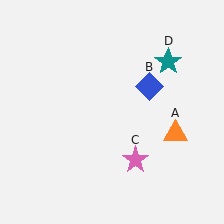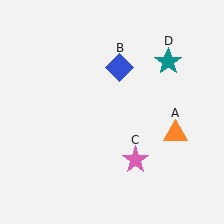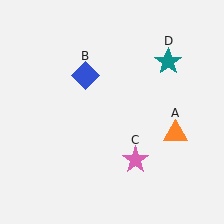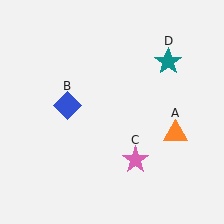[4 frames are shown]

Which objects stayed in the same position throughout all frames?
Orange triangle (object A) and pink star (object C) and teal star (object D) remained stationary.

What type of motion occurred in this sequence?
The blue diamond (object B) rotated counterclockwise around the center of the scene.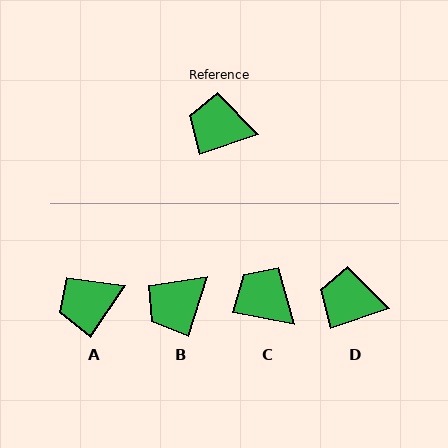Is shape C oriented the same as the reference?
No, it is off by about 29 degrees.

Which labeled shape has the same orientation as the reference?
D.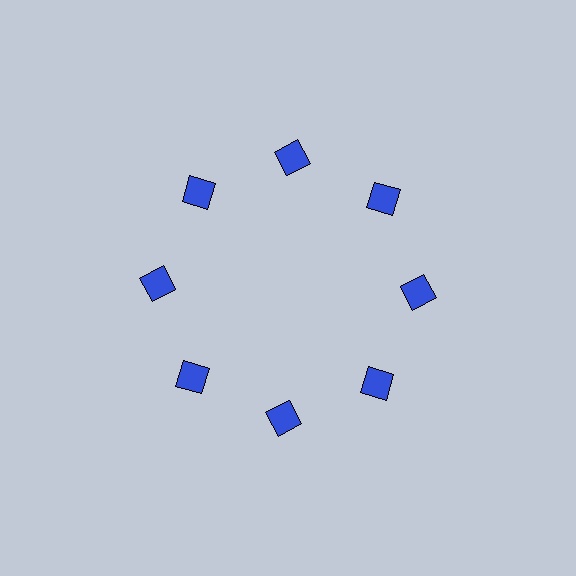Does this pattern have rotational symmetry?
Yes, this pattern has 8-fold rotational symmetry. It looks the same after rotating 45 degrees around the center.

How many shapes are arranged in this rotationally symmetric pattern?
There are 8 shapes, arranged in 8 groups of 1.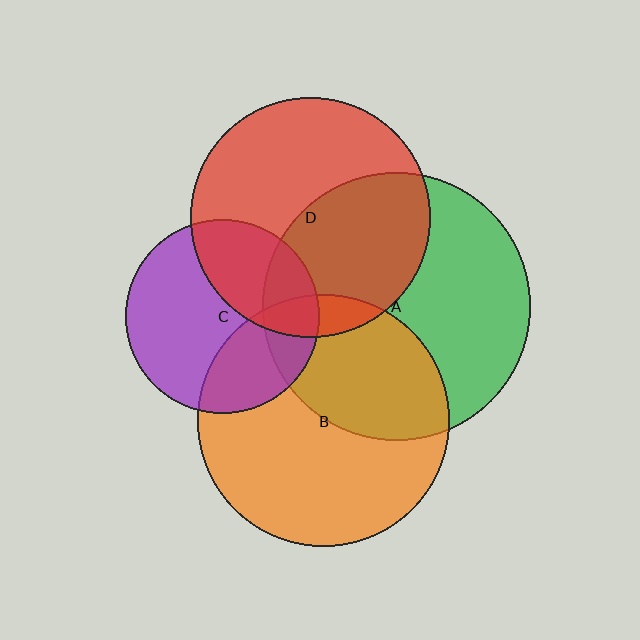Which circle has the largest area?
Circle A (green).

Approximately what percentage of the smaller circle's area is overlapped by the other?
Approximately 30%.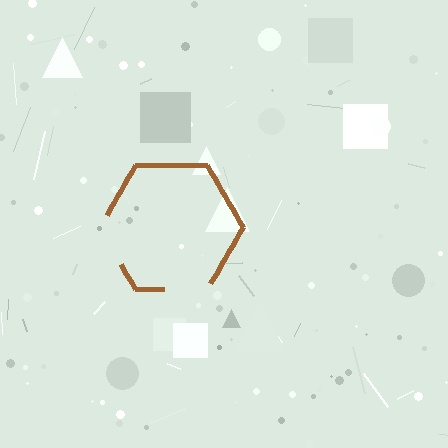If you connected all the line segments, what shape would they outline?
They would outline a hexagon.